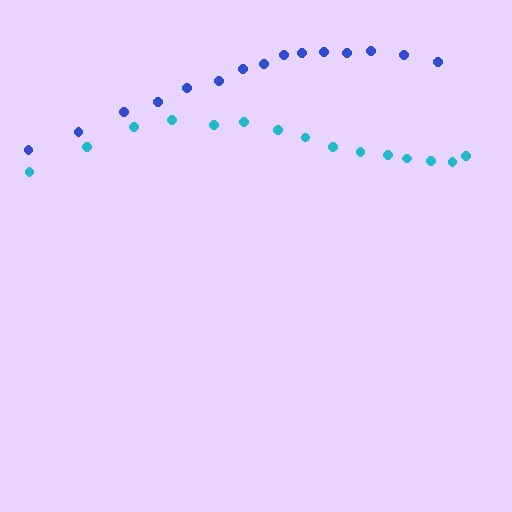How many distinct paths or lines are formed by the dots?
There are 2 distinct paths.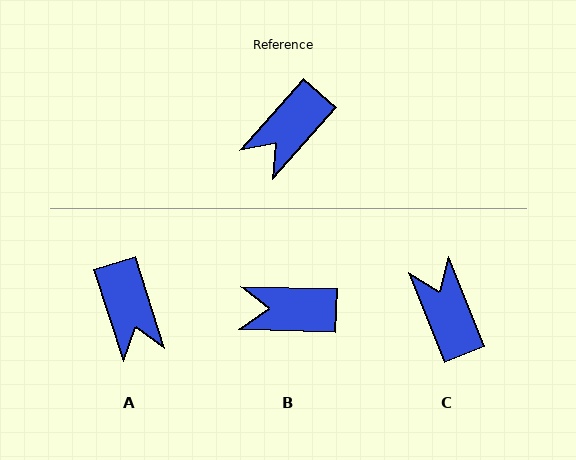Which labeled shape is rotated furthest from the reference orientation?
C, about 116 degrees away.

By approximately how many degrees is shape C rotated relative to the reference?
Approximately 116 degrees clockwise.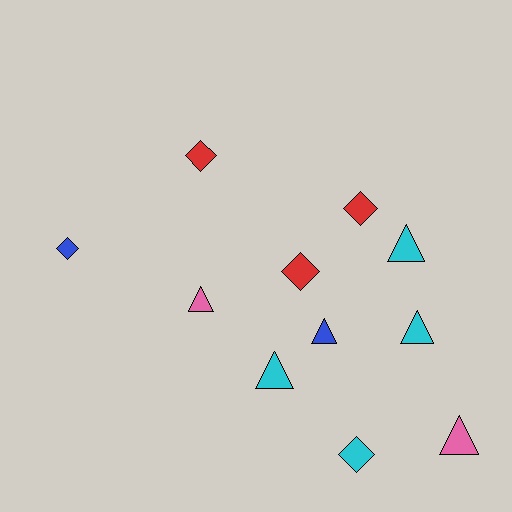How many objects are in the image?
There are 11 objects.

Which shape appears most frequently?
Triangle, with 6 objects.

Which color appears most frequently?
Cyan, with 4 objects.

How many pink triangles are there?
There are 2 pink triangles.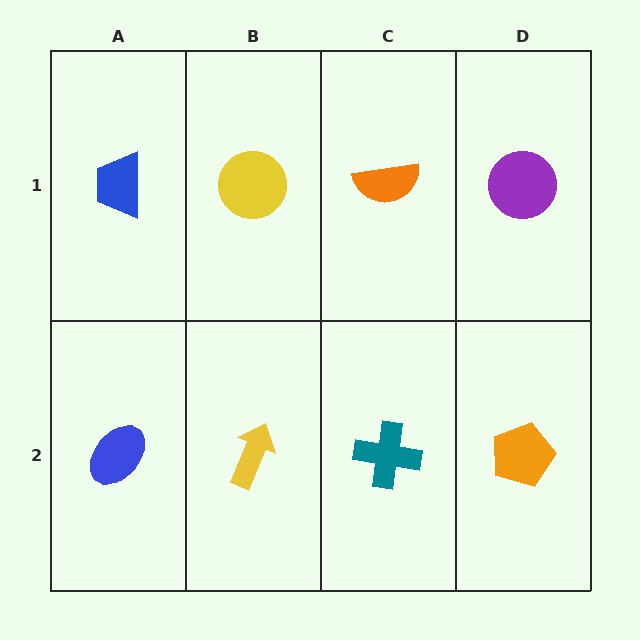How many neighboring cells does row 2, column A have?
2.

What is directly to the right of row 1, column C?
A purple circle.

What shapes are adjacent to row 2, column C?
An orange semicircle (row 1, column C), a yellow arrow (row 2, column B), an orange pentagon (row 2, column D).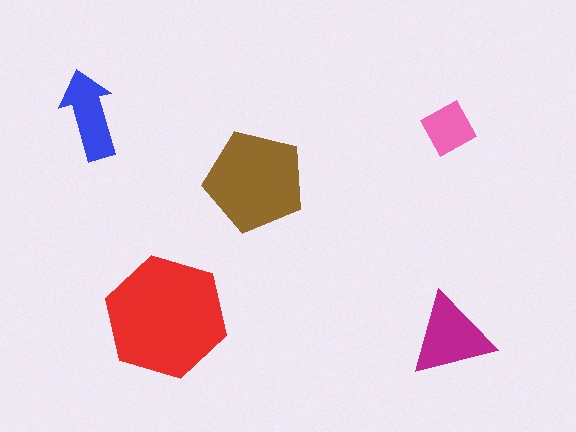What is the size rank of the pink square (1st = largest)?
5th.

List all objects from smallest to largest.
The pink square, the blue arrow, the magenta triangle, the brown pentagon, the red hexagon.